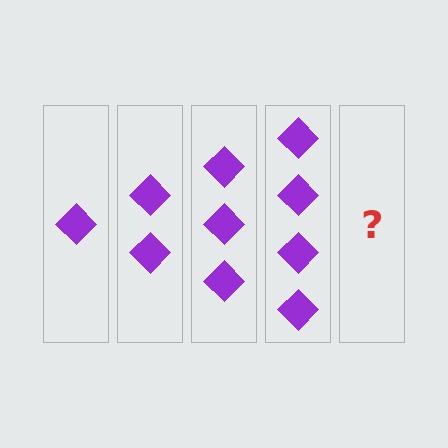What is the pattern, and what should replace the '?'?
The pattern is that each step adds one more diamond. The '?' should be 5 diamonds.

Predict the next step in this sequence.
The next step is 5 diamonds.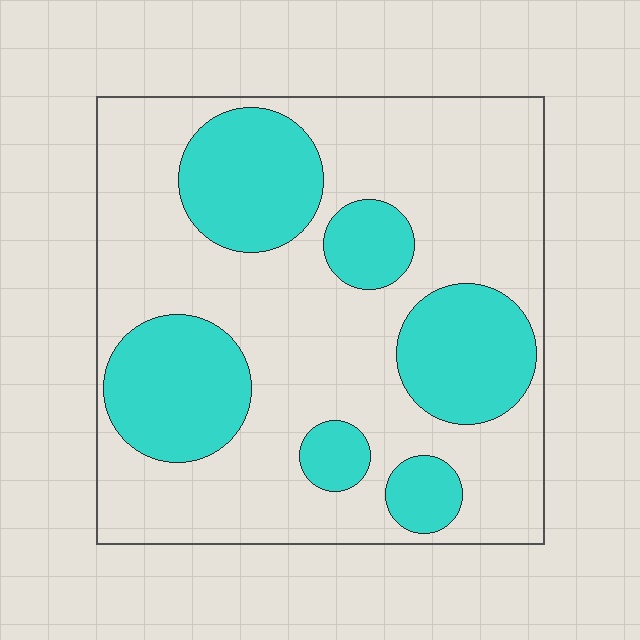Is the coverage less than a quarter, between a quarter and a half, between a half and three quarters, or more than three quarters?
Between a quarter and a half.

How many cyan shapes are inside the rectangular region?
6.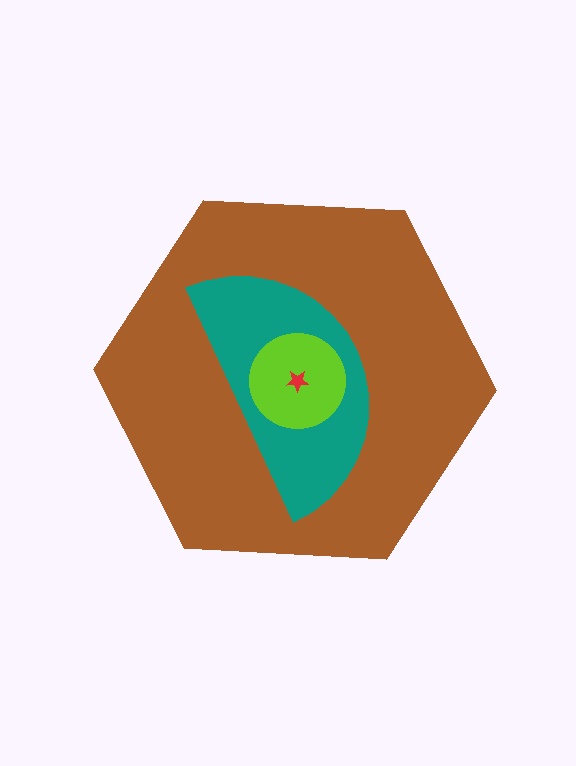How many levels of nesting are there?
4.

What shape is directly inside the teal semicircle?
The lime circle.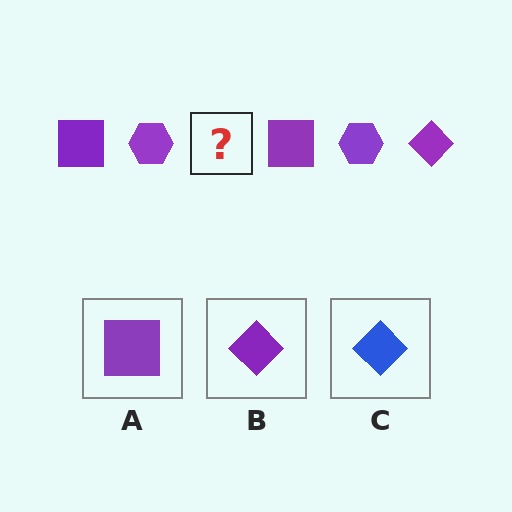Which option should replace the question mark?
Option B.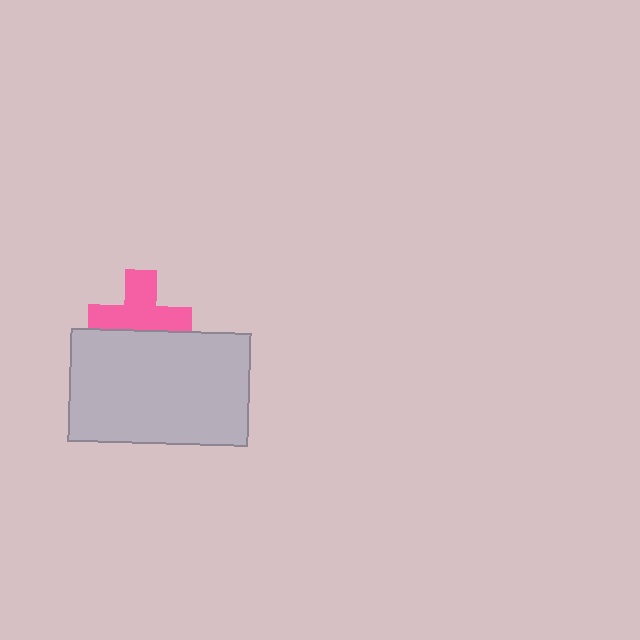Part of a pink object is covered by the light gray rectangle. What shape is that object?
It is a cross.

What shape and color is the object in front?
The object in front is a light gray rectangle.